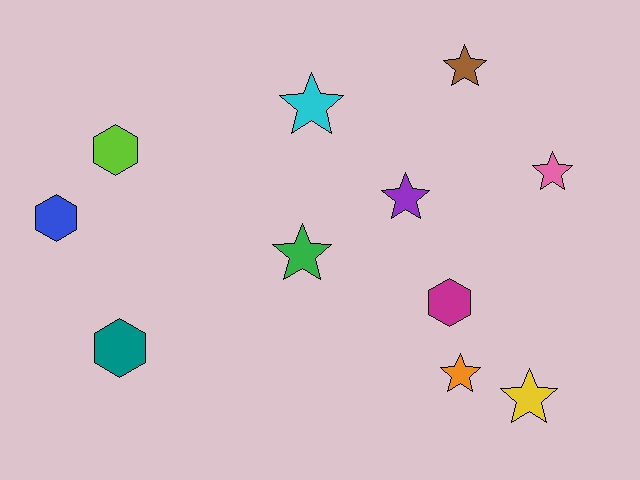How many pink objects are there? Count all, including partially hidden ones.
There is 1 pink object.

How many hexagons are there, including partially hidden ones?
There are 4 hexagons.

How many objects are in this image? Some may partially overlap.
There are 11 objects.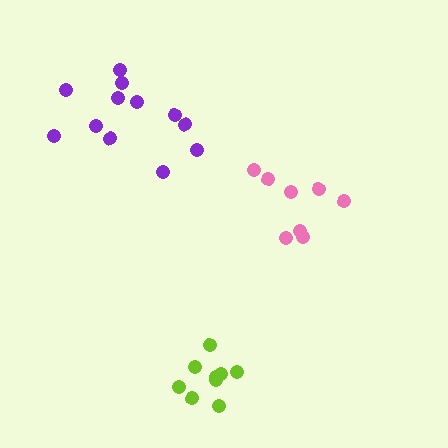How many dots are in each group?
Group 1: 9 dots, Group 2: 12 dots, Group 3: 8 dots (29 total).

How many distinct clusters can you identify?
There are 3 distinct clusters.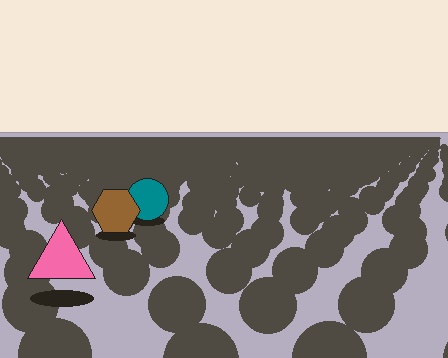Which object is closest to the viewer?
The pink triangle is closest. The texture marks near it are larger and more spread out.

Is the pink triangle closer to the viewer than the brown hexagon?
Yes. The pink triangle is closer — you can tell from the texture gradient: the ground texture is coarser near it.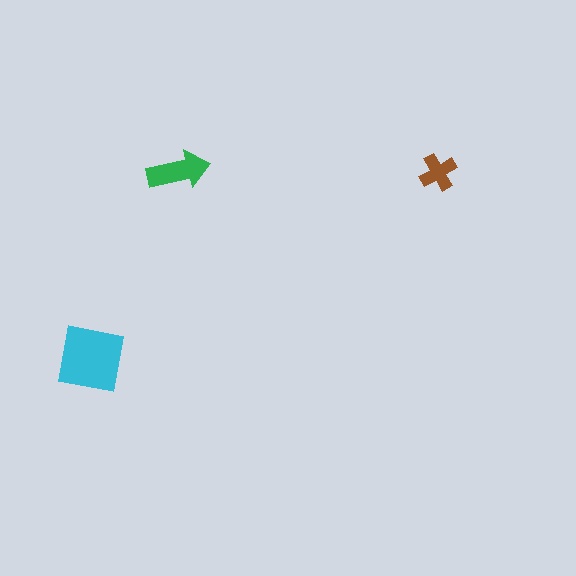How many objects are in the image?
There are 3 objects in the image.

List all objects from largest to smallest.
The cyan square, the green arrow, the brown cross.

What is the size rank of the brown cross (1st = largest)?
3rd.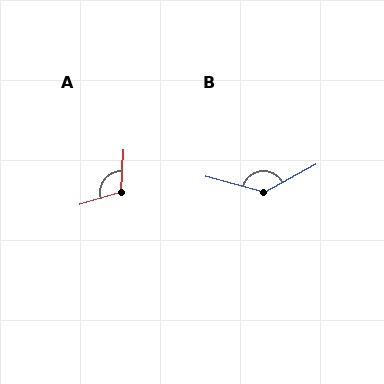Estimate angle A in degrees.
Approximately 111 degrees.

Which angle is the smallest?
A, at approximately 111 degrees.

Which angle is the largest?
B, at approximately 136 degrees.